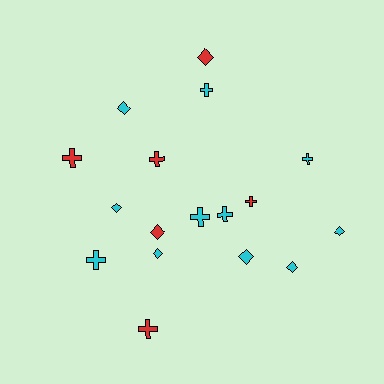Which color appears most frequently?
Cyan, with 11 objects.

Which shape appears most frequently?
Cross, with 9 objects.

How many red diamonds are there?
There are 2 red diamonds.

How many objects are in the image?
There are 17 objects.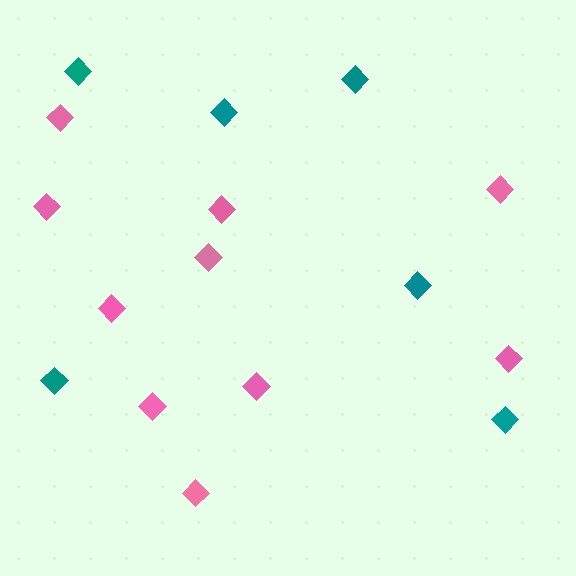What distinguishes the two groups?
There are 2 groups: one group of pink diamonds (10) and one group of teal diamonds (6).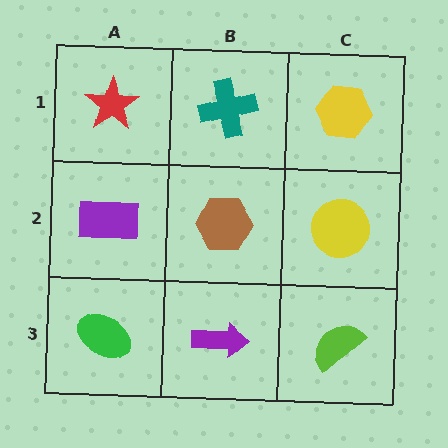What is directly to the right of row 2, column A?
A brown hexagon.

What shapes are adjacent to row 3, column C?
A yellow circle (row 2, column C), a purple arrow (row 3, column B).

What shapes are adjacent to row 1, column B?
A brown hexagon (row 2, column B), a red star (row 1, column A), a yellow hexagon (row 1, column C).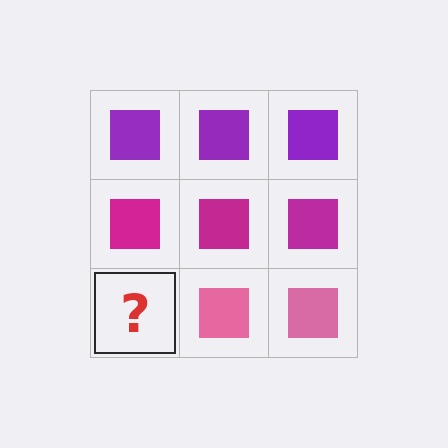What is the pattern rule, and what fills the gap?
The rule is that each row has a consistent color. The gap should be filled with a pink square.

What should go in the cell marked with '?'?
The missing cell should contain a pink square.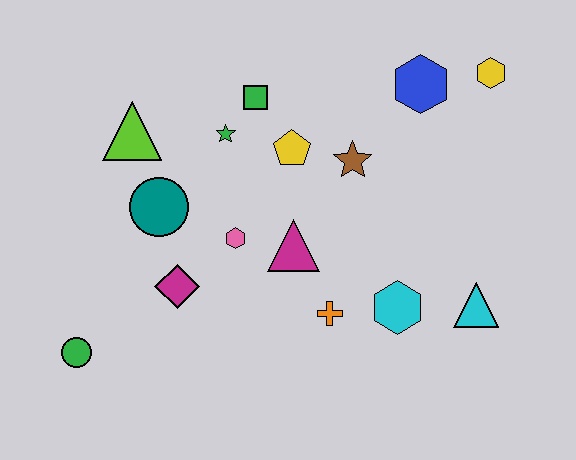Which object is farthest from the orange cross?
The yellow hexagon is farthest from the orange cross.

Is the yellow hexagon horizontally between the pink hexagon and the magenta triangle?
No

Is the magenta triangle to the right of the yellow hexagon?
No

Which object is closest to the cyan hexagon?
The orange cross is closest to the cyan hexagon.